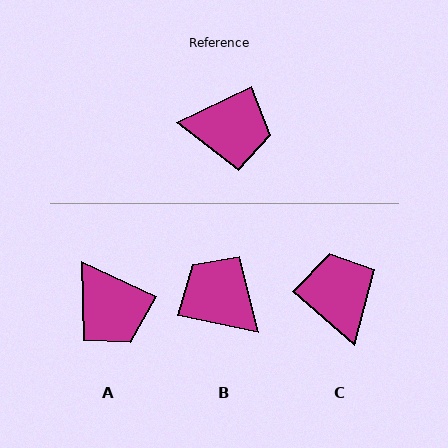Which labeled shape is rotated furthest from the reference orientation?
B, about 142 degrees away.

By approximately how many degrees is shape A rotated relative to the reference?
Approximately 50 degrees clockwise.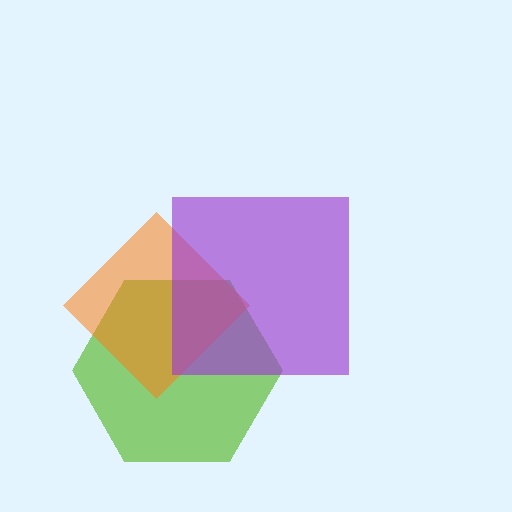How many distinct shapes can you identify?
There are 3 distinct shapes: a lime hexagon, an orange diamond, a purple square.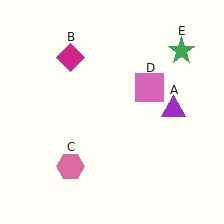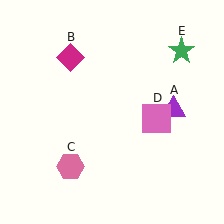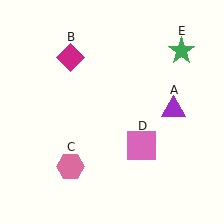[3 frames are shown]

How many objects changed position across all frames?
1 object changed position: pink square (object D).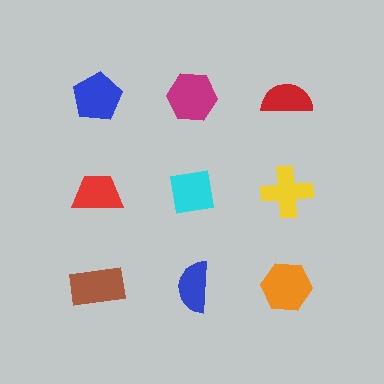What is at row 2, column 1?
A red trapezoid.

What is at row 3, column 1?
A brown rectangle.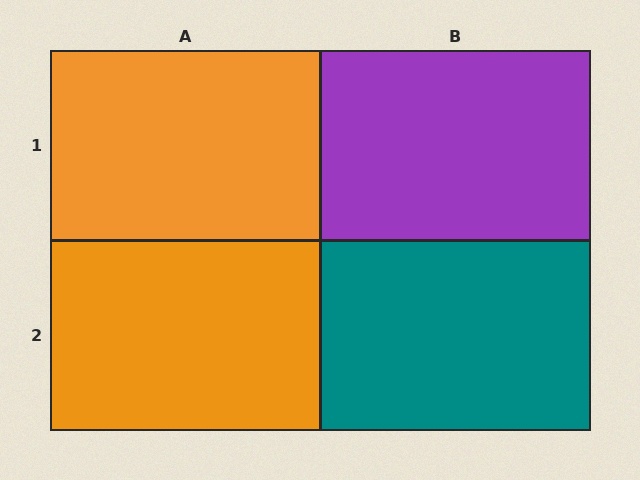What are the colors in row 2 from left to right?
Orange, teal.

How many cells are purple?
1 cell is purple.